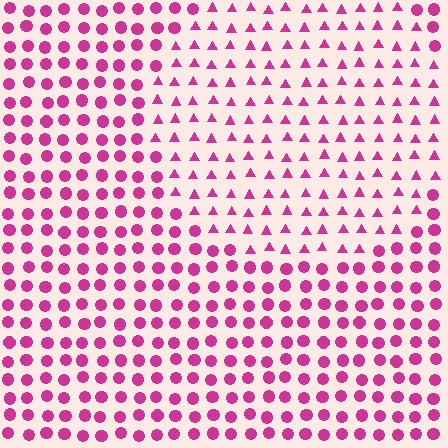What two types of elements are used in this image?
The image uses triangles inside the circle region and circles outside it.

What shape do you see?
I see a circle.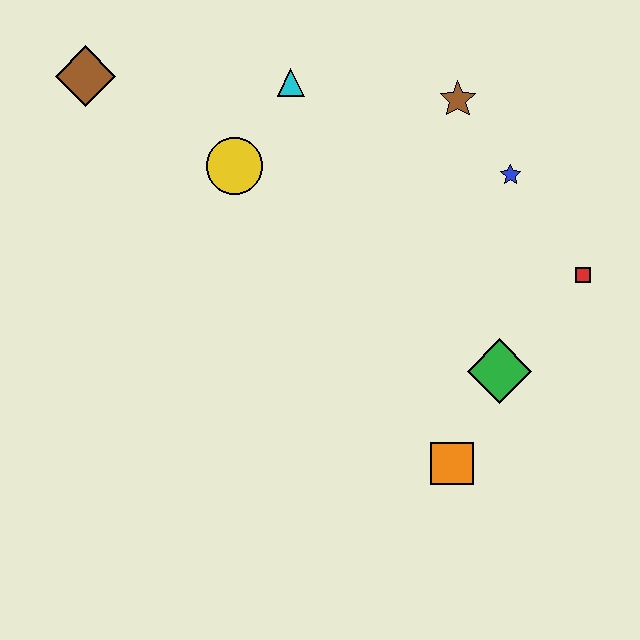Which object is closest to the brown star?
The blue star is closest to the brown star.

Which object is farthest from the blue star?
The brown diamond is farthest from the blue star.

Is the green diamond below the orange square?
No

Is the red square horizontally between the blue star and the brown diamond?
No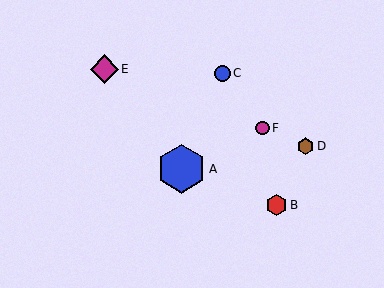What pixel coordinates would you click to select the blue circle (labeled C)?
Click at (222, 73) to select the blue circle C.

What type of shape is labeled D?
Shape D is a brown hexagon.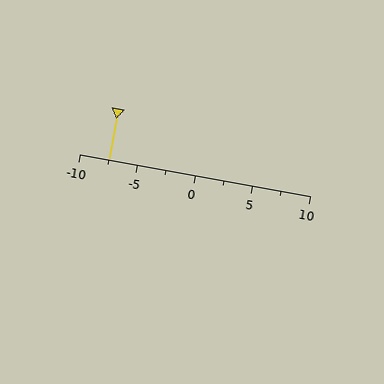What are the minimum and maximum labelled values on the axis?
The axis runs from -10 to 10.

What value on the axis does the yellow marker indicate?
The marker indicates approximately -7.5.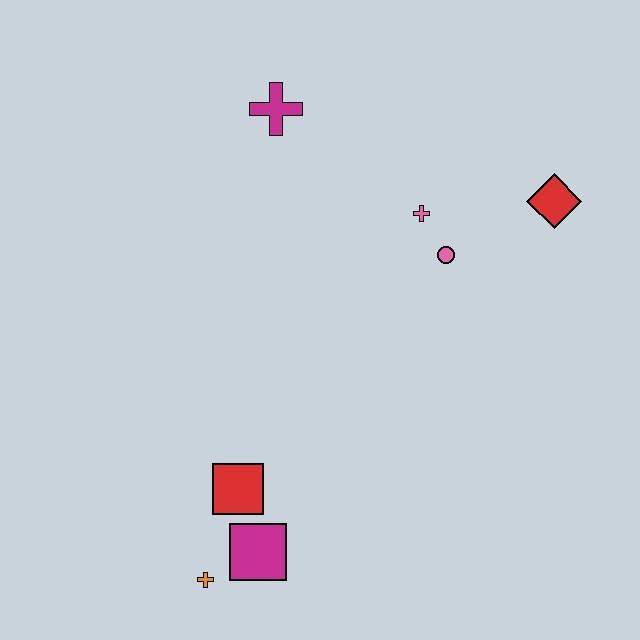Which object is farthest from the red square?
The red diamond is farthest from the red square.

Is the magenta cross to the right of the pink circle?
No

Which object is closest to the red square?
The magenta square is closest to the red square.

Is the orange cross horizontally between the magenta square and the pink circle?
No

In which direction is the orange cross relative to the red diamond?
The orange cross is below the red diamond.